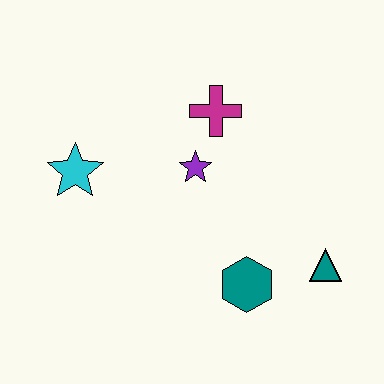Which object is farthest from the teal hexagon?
The cyan star is farthest from the teal hexagon.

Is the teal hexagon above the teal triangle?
No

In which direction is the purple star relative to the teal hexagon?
The purple star is above the teal hexagon.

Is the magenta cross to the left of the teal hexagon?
Yes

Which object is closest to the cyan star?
The purple star is closest to the cyan star.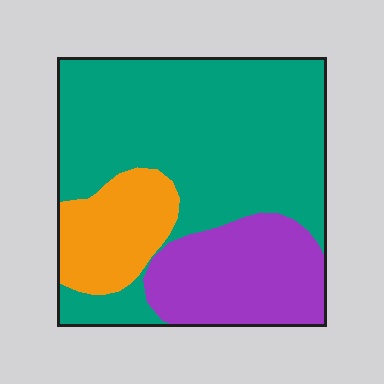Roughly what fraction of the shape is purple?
Purple takes up about one quarter (1/4) of the shape.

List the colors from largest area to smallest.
From largest to smallest: teal, purple, orange.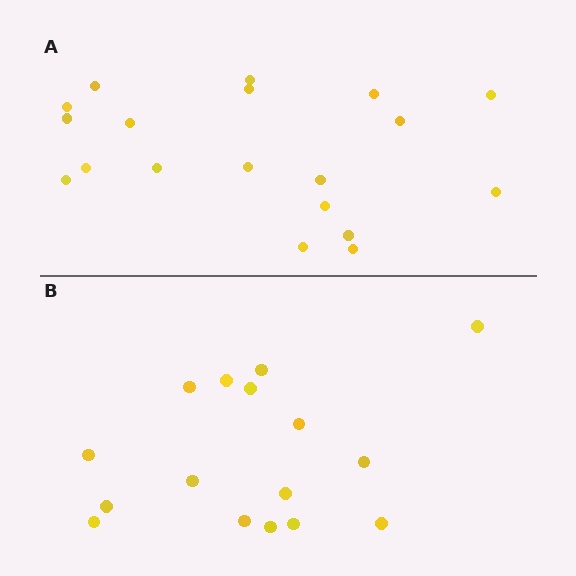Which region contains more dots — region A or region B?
Region A (the top region) has more dots.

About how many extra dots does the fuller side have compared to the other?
Region A has just a few more — roughly 2 or 3 more dots than region B.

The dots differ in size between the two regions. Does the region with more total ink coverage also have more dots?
No. Region B has more total ink coverage because its dots are larger, but region A actually contains more individual dots. Total area can be misleading — the number of items is what matters here.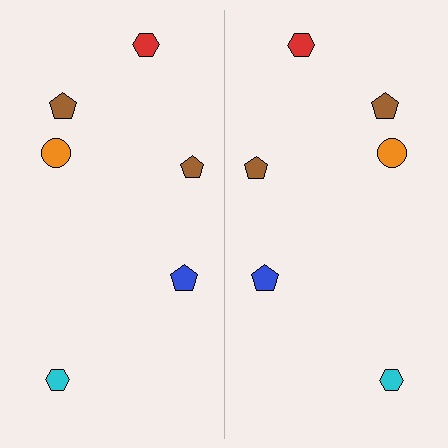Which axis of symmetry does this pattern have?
The pattern has a vertical axis of symmetry running through the center of the image.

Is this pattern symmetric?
Yes, this pattern has bilateral (reflection) symmetry.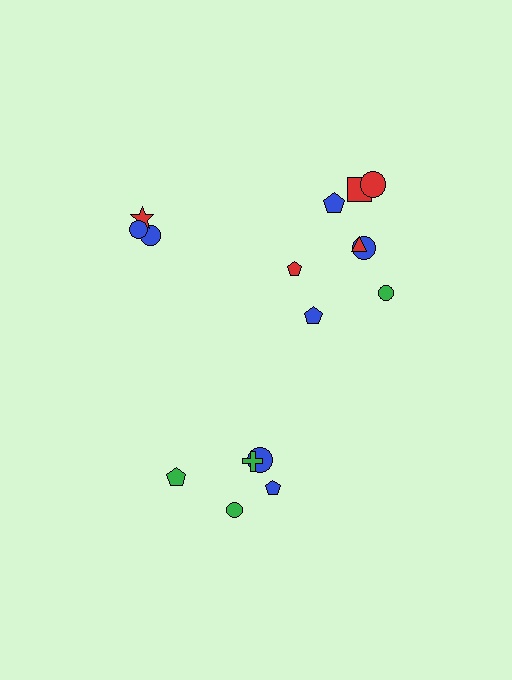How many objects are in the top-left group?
There are 3 objects.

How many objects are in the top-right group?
There are 8 objects.